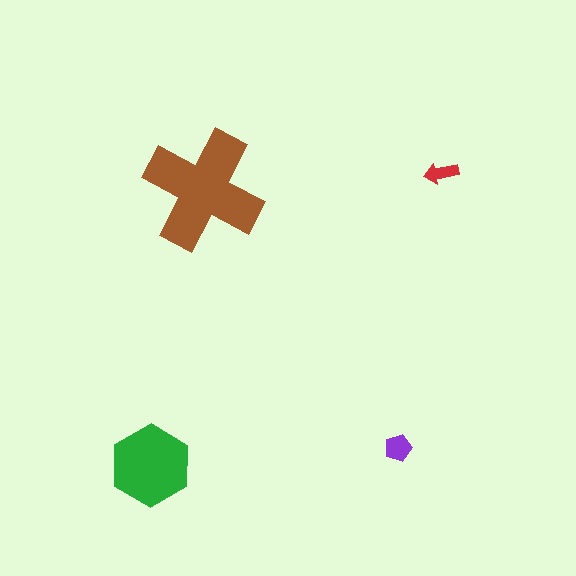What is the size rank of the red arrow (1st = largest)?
4th.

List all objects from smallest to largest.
The red arrow, the purple pentagon, the green hexagon, the brown cross.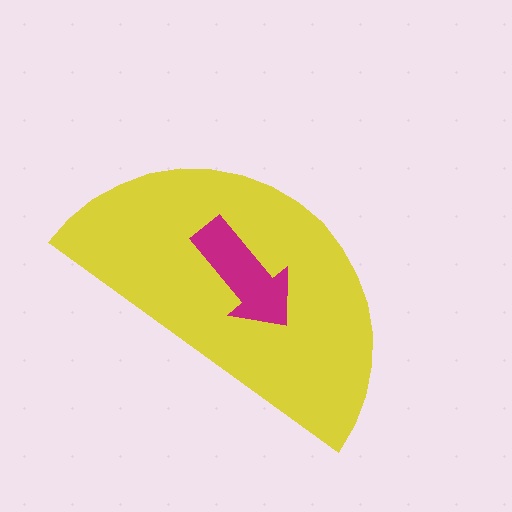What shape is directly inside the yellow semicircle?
The magenta arrow.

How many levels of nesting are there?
2.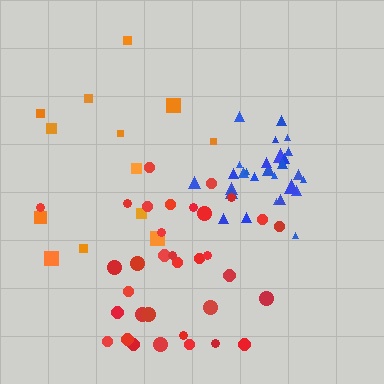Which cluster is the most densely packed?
Blue.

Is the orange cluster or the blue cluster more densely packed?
Blue.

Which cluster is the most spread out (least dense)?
Orange.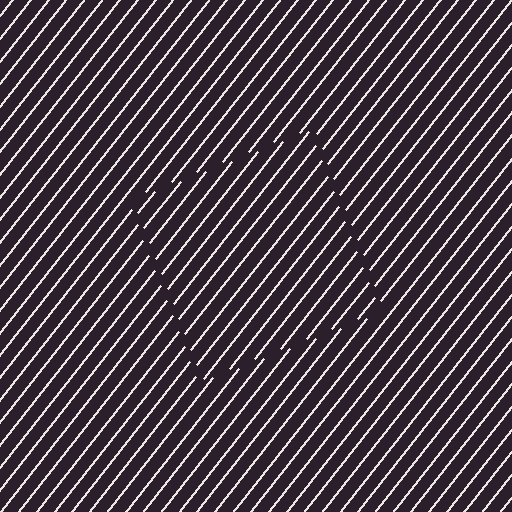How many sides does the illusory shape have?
4 sides — the line-ends trace a square.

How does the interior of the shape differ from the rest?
The interior of the shape contains the same grating, shifted by half a period — the contour is defined by the phase discontinuity where line-ends from the inner and outer gratings abut.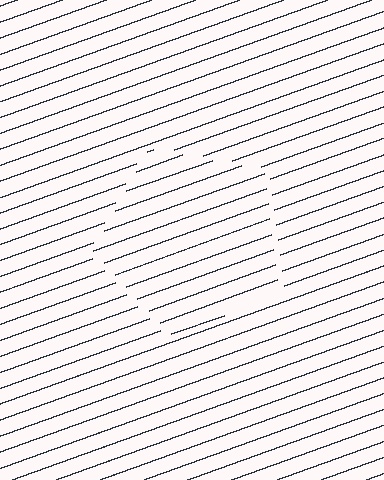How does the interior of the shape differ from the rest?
The interior of the shape contains the same grating, shifted by half a period — the contour is defined by the phase discontinuity where line-ends from the inner and outer gratings abut.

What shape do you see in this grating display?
An illusory pentagon. The interior of the shape contains the same grating, shifted by half a period — the contour is defined by the phase discontinuity where line-ends from the inner and outer gratings abut.